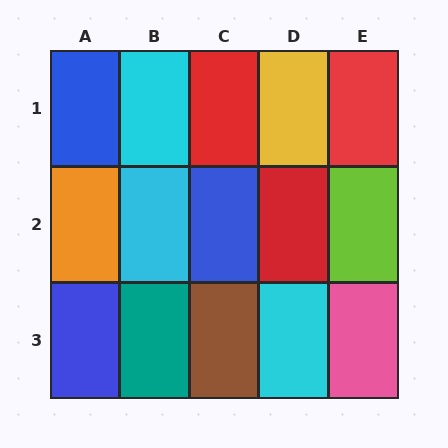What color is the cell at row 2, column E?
Lime.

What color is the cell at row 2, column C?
Blue.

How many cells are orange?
1 cell is orange.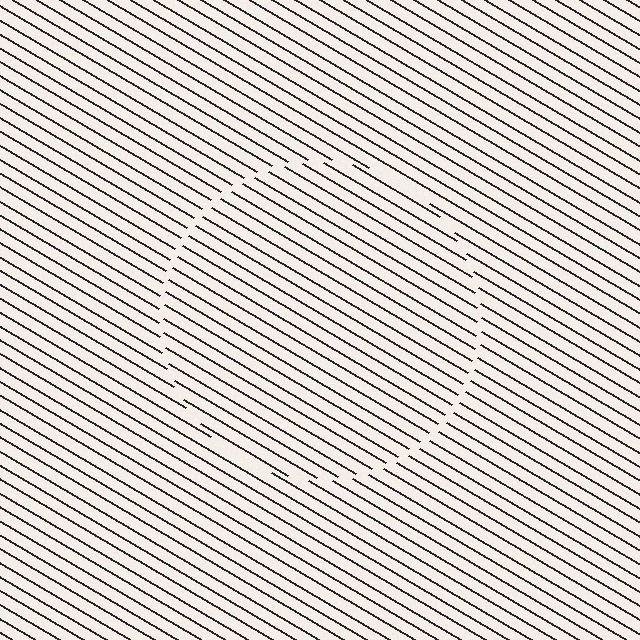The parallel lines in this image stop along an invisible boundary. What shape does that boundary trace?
An illusory circle. The interior of the shape contains the same grating, shifted by half a period — the contour is defined by the phase discontinuity where line-ends from the inner and outer gratings abut.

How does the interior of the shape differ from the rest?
The interior of the shape contains the same grating, shifted by half a period — the contour is defined by the phase discontinuity where line-ends from the inner and outer gratings abut.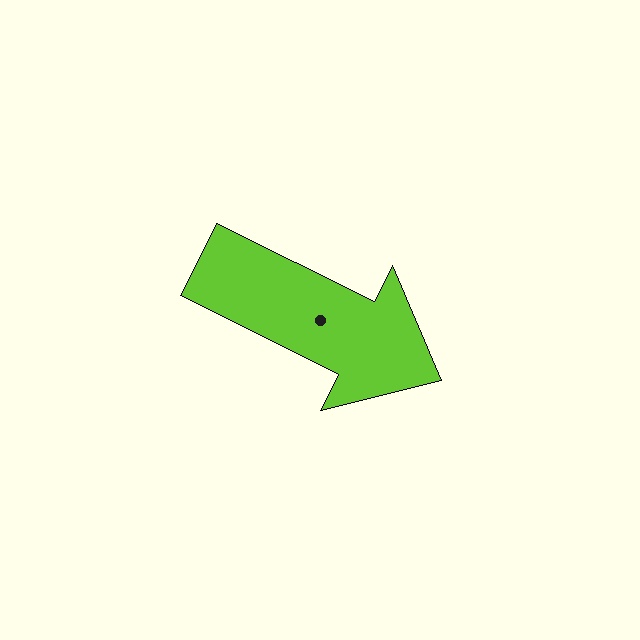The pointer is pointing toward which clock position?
Roughly 4 o'clock.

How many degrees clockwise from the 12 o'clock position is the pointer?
Approximately 116 degrees.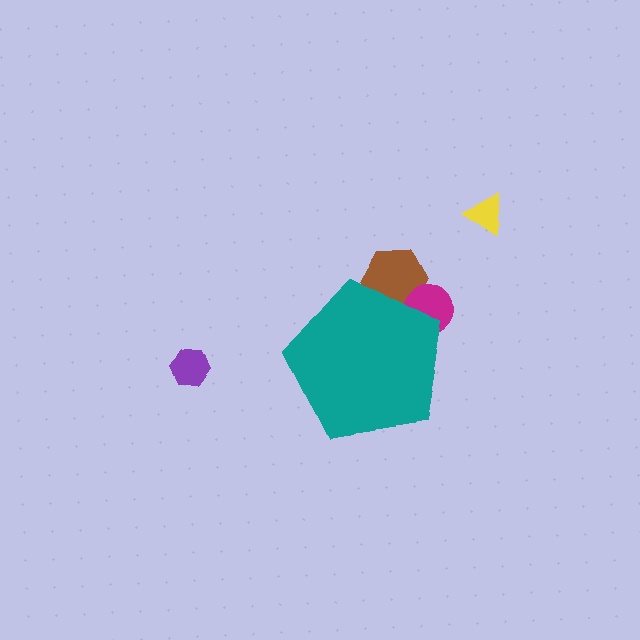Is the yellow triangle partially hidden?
No, the yellow triangle is fully visible.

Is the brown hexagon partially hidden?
Yes, the brown hexagon is partially hidden behind the teal pentagon.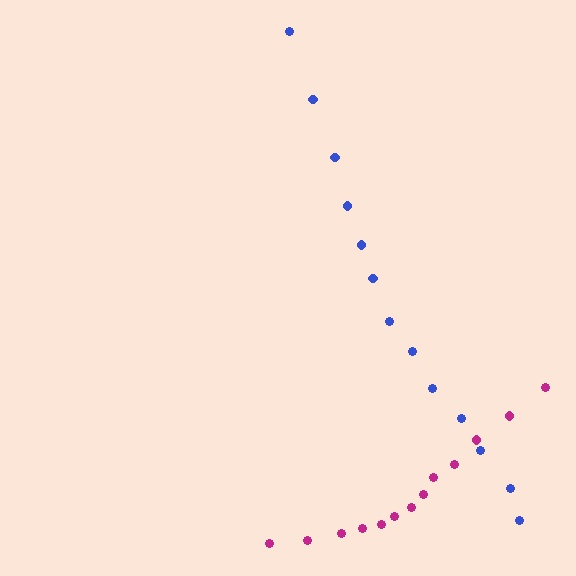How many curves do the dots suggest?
There are 2 distinct paths.